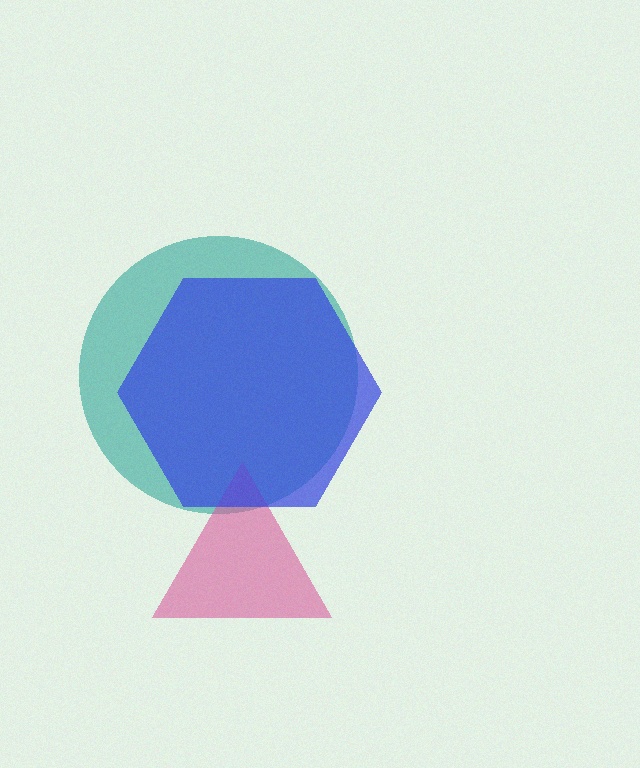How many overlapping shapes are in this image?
There are 3 overlapping shapes in the image.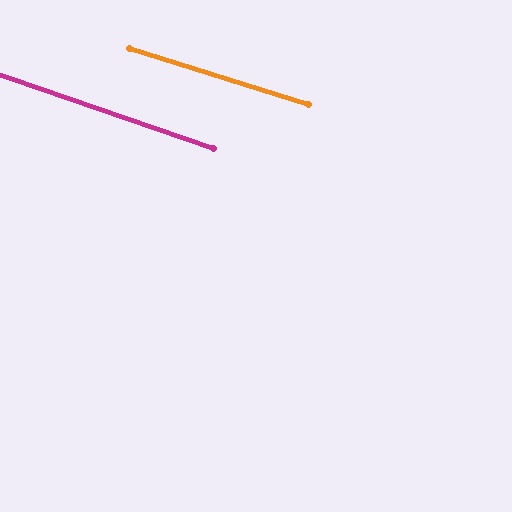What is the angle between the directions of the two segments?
Approximately 2 degrees.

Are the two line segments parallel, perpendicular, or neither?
Parallel — their directions differ by only 1.8°.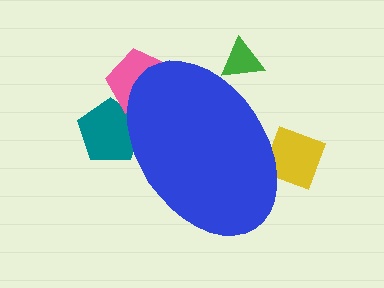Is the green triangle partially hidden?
Yes, the green triangle is partially hidden behind the blue ellipse.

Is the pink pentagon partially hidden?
Yes, the pink pentagon is partially hidden behind the blue ellipse.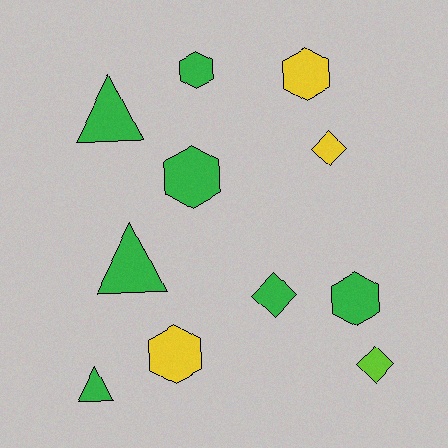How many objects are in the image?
There are 11 objects.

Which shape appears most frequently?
Hexagon, with 5 objects.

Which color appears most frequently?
Green, with 7 objects.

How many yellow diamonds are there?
There is 1 yellow diamond.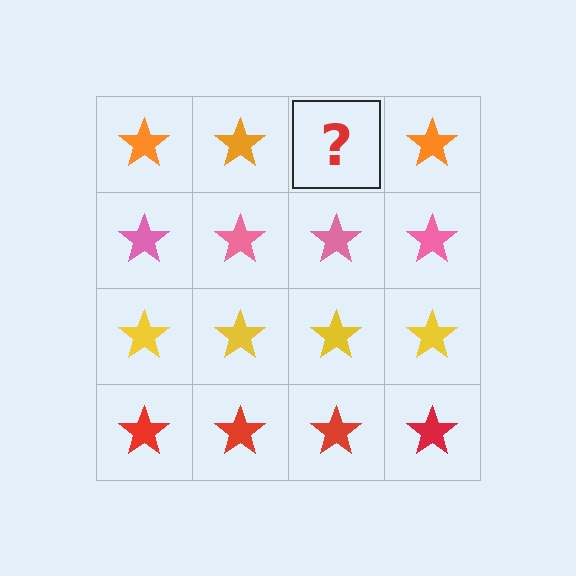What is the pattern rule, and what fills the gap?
The rule is that each row has a consistent color. The gap should be filled with an orange star.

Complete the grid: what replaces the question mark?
The question mark should be replaced with an orange star.